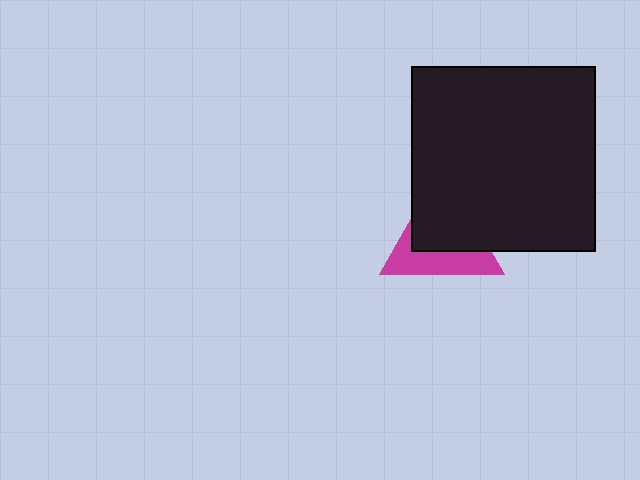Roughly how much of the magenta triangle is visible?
A small part of it is visible (roughly 43%).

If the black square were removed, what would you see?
You would see the complete magenta triangle.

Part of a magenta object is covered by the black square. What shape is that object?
It is a triangle.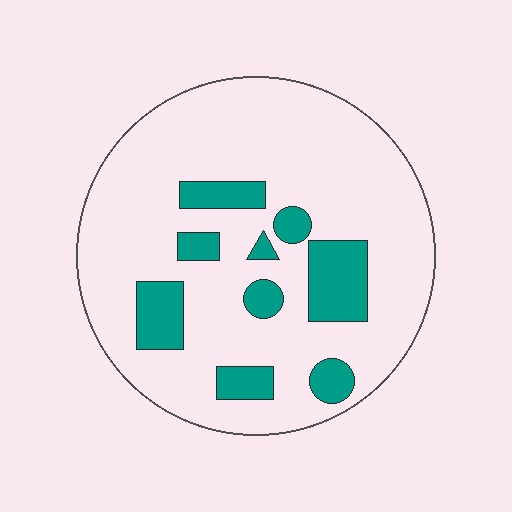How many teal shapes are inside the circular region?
9.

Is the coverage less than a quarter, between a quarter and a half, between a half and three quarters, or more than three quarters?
Less than a quarter.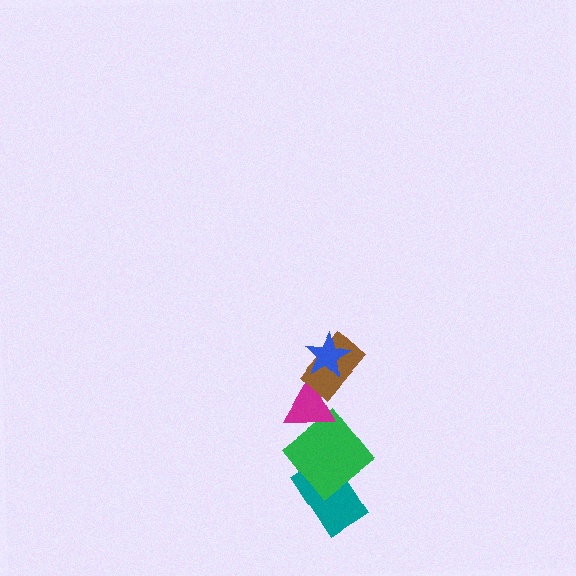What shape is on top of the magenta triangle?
The brown rectangle is on top of the magenta triangle.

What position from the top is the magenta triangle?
The magenta triangle is 3rd from the top.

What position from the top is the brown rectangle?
The brown rectangle is 2nd from the top.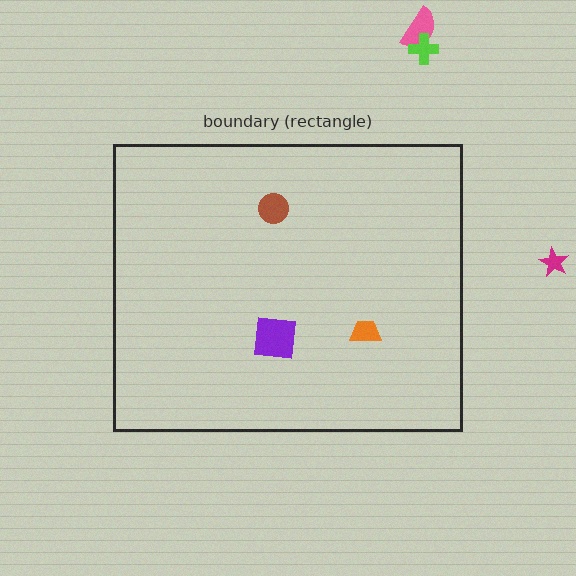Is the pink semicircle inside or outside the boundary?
Outside.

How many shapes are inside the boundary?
3 inside, 3 outside.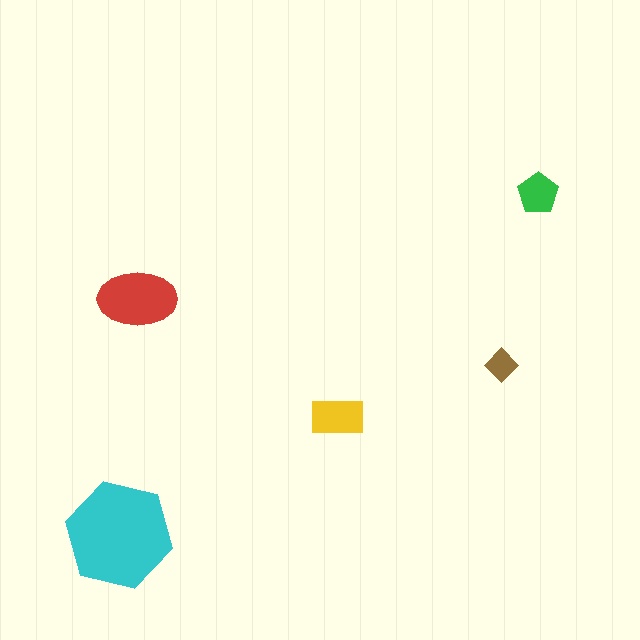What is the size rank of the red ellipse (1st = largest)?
2nd.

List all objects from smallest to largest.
The brown diamond, the green pentagon, the yellow rectangle, the red ellipse, the cyan hexagon.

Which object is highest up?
The green pentagon is topmost.